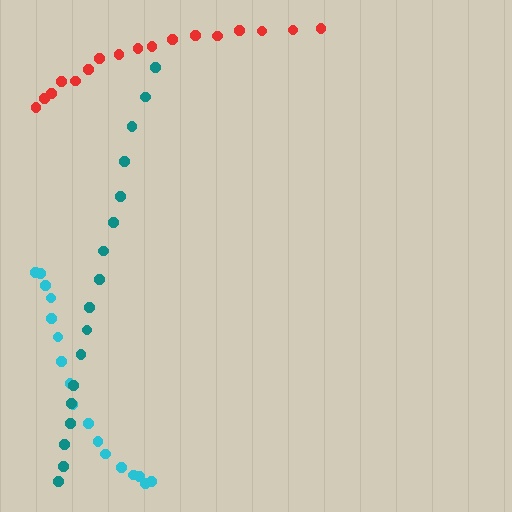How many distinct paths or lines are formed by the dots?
There are 3 distinct paths.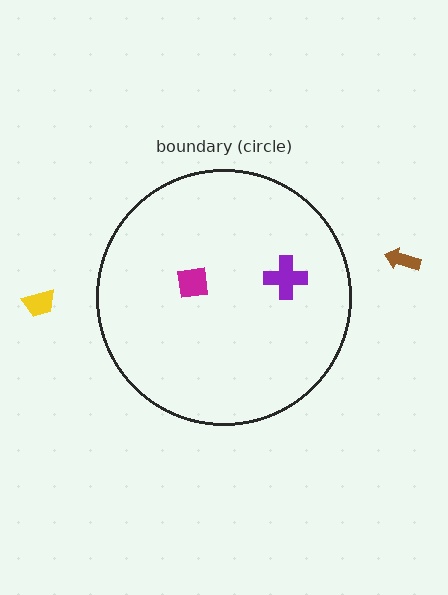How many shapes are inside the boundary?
2 inside, 2 outside.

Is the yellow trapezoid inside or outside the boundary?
Outside.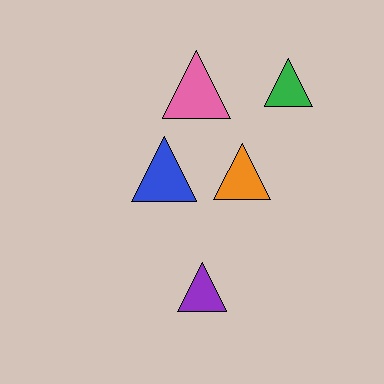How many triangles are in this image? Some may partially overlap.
There are 5 triangles.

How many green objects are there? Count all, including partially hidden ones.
There is 1 green object.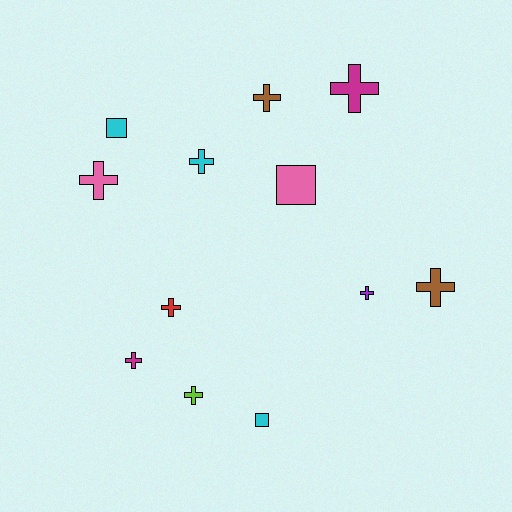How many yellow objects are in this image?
There are no yellow objects.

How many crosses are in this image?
There are 9 crosses.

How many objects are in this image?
There are 12 objects.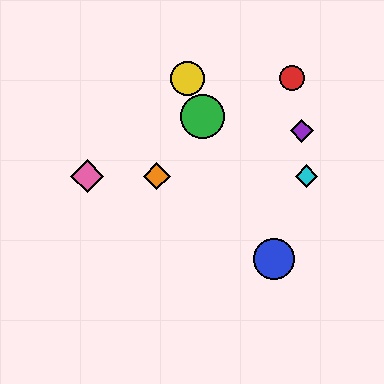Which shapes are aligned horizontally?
The orange diamond, the cyan diamond, the pink diamond are aligned horizontally.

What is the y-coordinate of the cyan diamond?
The cyan diamond is at y≈176.